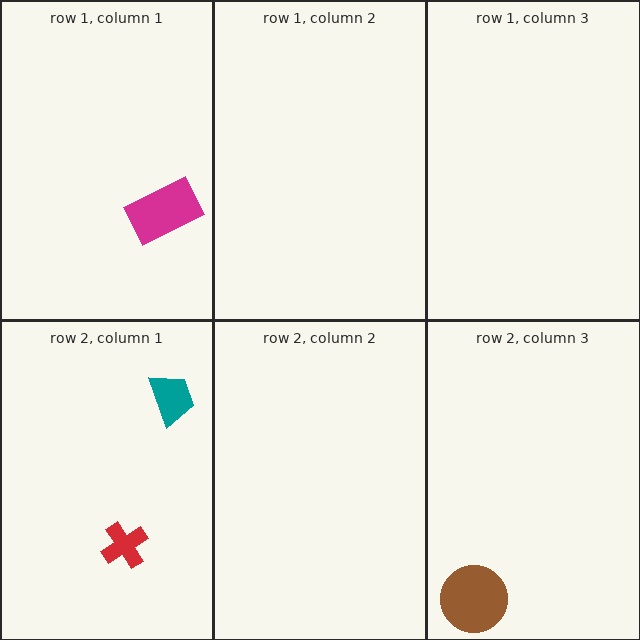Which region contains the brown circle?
The row 2, column 3 region.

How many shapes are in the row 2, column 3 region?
1.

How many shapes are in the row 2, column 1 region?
2.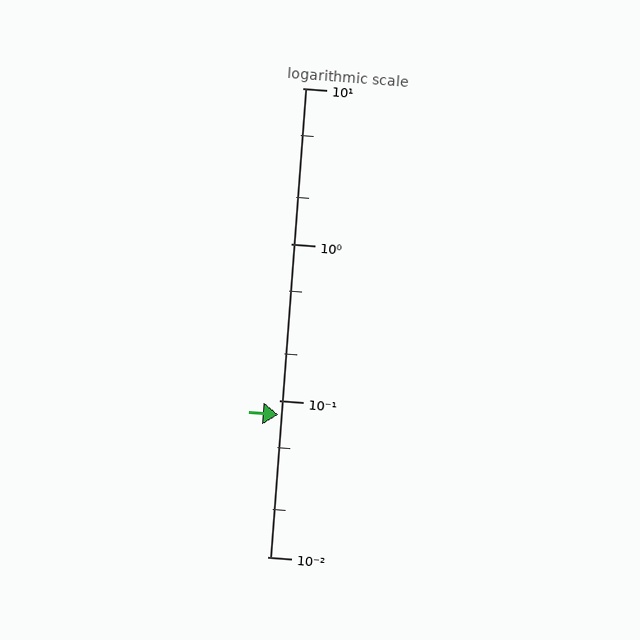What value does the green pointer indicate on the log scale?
The pointer indicates approximately 0.081.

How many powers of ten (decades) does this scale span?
The scale spans 3 decades, from 0.01 to 10.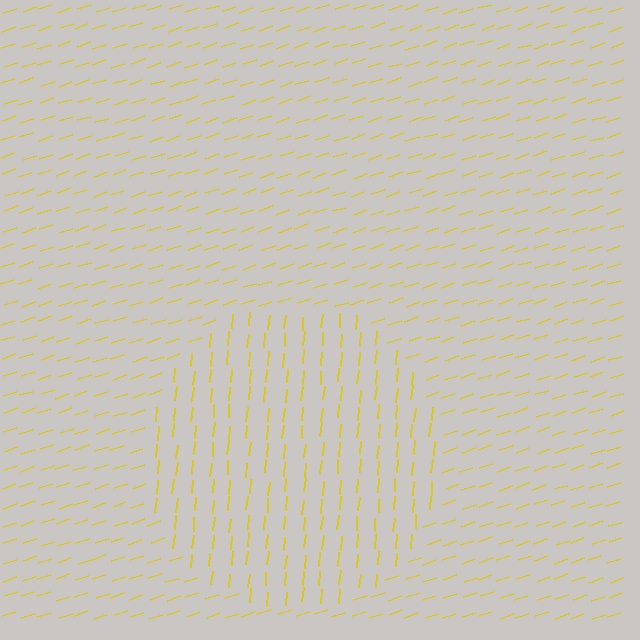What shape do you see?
I see a circle.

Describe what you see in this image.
The image is filled with small yellow line segments. A circle region in the image has lines oriented differently from the surrounding lines, creating a visible texture boundary.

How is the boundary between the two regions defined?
The boundary is defined purely by a change in line orientation (approximately 66 degrees difference). All lines are the same color and thickness.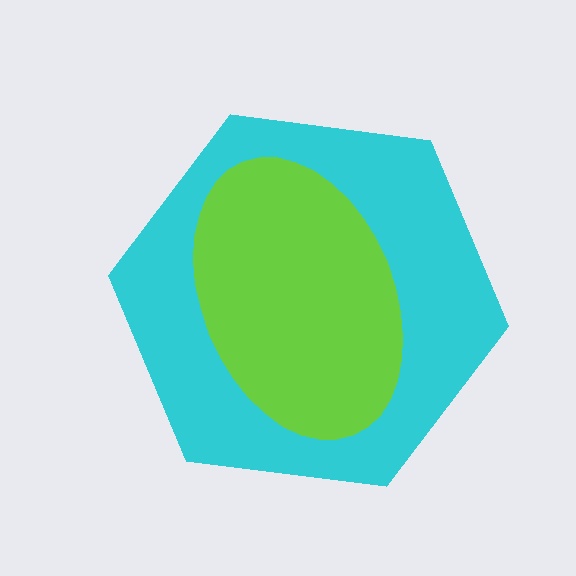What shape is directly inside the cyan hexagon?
The lime ellipse.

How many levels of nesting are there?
2.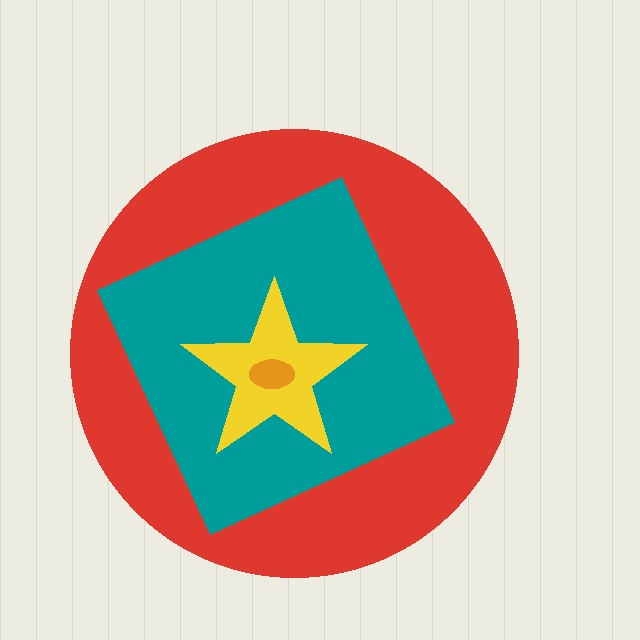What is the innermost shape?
The orange ellipse.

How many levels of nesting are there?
4.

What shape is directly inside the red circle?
The teal square.